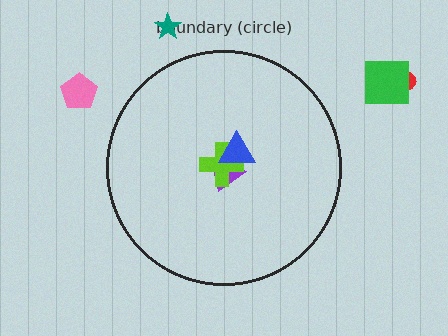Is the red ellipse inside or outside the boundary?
Outside.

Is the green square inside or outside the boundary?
Outside.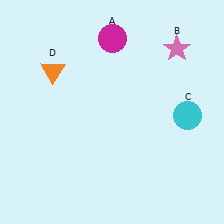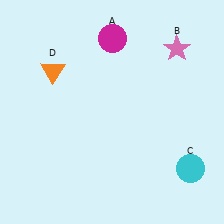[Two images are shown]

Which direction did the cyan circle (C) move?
The cyan circle (C) moved down.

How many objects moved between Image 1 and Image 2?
1 object moved between the two images.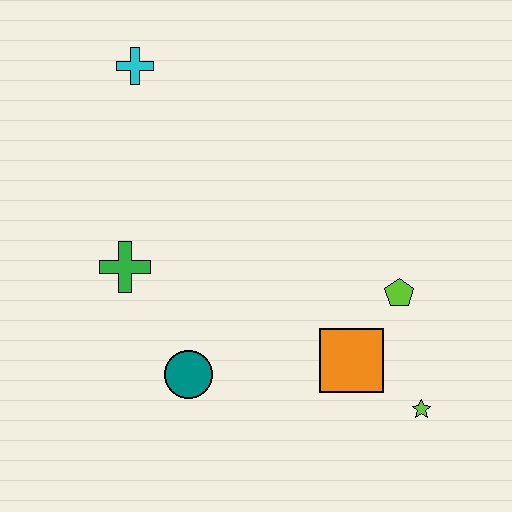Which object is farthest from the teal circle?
The cyan cross is farthest from the teal circle.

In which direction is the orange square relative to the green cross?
The orange square is to the right of the green cross.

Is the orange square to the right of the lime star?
No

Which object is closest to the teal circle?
The green cross is closest to the teal circle.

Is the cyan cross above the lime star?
Yes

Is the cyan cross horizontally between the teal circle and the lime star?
No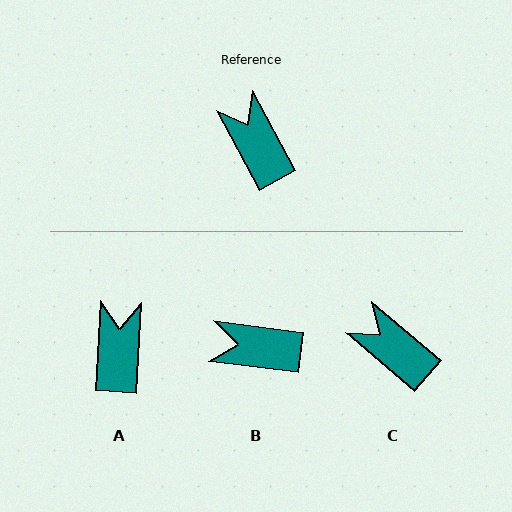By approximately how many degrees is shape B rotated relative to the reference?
Approximately 54 degrees counter-clockwise.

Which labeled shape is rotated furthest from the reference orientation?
B, about 54 degrees away.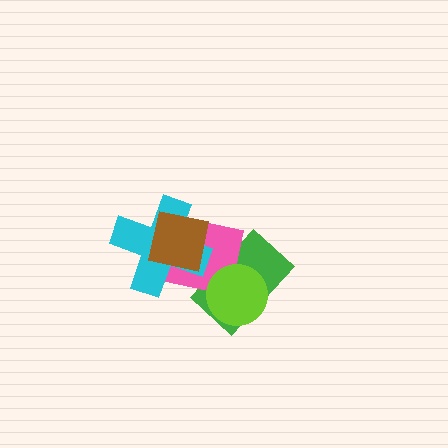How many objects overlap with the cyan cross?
2 objects overlap with the cyan cross.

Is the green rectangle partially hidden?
Yes, it is partially covered by another shape.